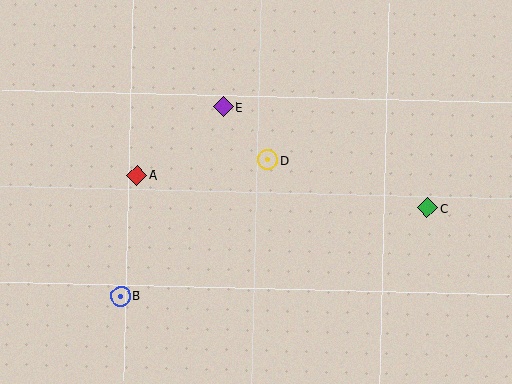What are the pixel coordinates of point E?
Point E is at (223, 107).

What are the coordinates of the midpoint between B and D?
The midpoint between B and D is at (194, 228).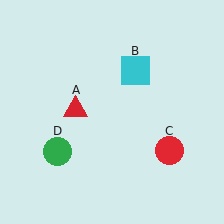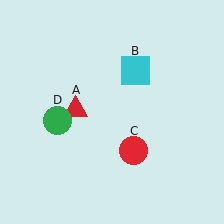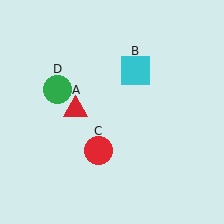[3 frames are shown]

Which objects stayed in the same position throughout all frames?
Red triangle (object A) and cyan square (object B) remained stationary.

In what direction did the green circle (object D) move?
The green circle (object D) moved up.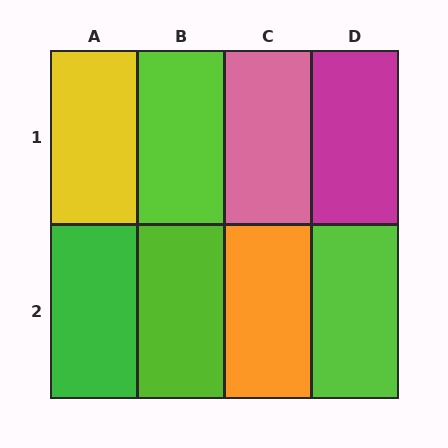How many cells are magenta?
1 cell is magenta.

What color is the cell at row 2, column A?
Green.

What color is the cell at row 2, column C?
Orange.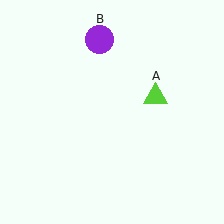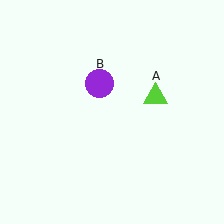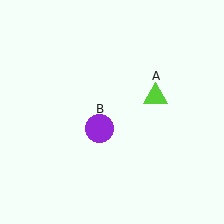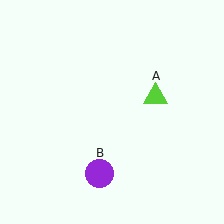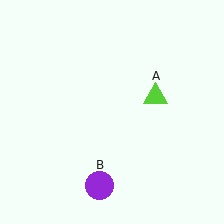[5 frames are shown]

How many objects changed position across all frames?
1 object changed position: purple circle (object B).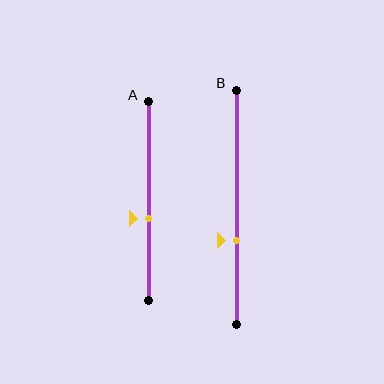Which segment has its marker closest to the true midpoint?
Segment A has its marker closest to the true midpoint.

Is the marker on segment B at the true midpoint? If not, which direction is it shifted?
No, the marker on segment B is shifted downward by about 14% of the segment length.